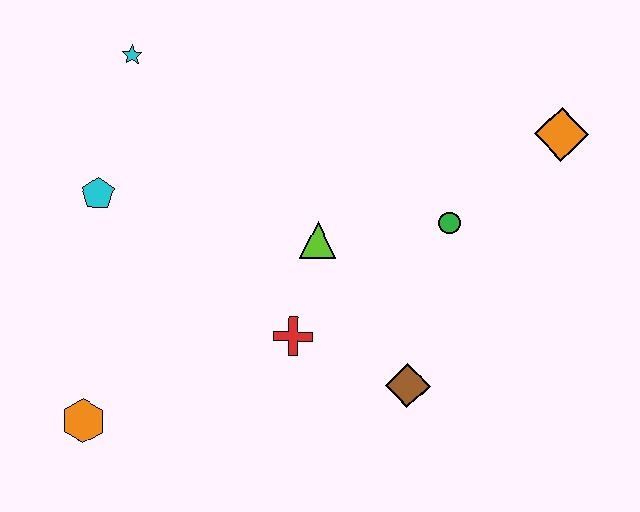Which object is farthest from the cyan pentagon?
The orange diamond is farthest from the cyan pentagon.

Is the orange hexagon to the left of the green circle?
Yes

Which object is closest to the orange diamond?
The green circle is closest to the orange diamond.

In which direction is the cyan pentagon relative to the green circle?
The cyan pentagon is to the left of the green circle.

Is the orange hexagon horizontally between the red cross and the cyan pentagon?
No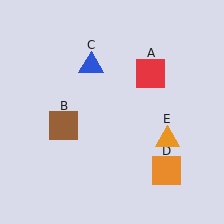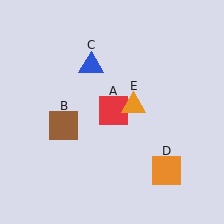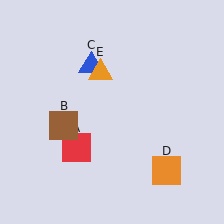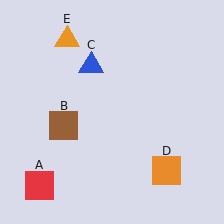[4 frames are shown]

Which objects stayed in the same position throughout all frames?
Brown square (object B) and blue triangle (object C) and orange square (object D) remained stationary.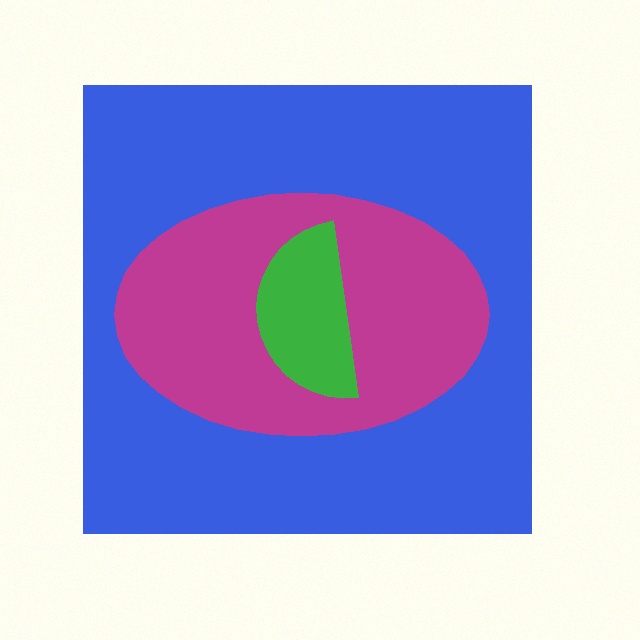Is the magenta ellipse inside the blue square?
Yes.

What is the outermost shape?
The blue square.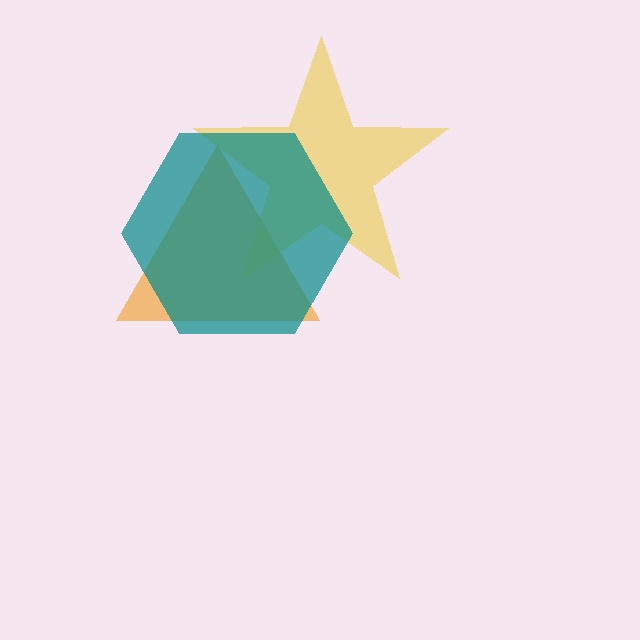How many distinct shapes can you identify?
There are 3 distinct shapes: an orange triangle, a yellow star, a teal hexagon.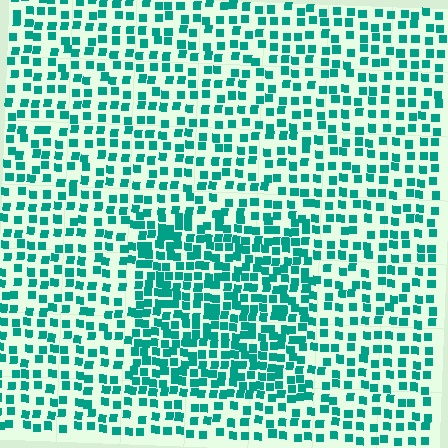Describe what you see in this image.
The image contains small teal elements arranged at two different densities. A rectangle-shaped region is visible where the elements are more densely packed than the surrounding area.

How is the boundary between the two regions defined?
The boundary is defined by a change in element density (approximately 1.8x ratio). All elements are the same color, size, and shape.